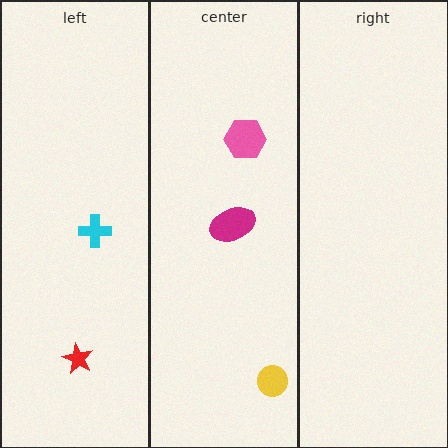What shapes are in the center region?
The pink hexagon, the magenta ellipse, the yellow circle.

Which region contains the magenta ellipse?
The center region.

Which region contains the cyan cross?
The left region.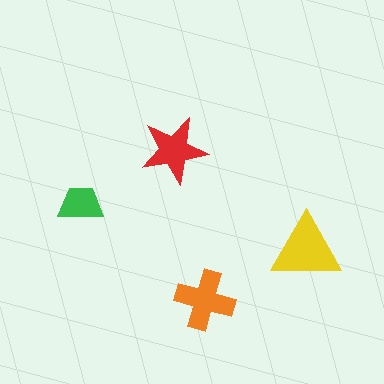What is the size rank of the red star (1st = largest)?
3rd.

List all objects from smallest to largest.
The green trapezoid, the red star, the orange cross, the yellow triangle.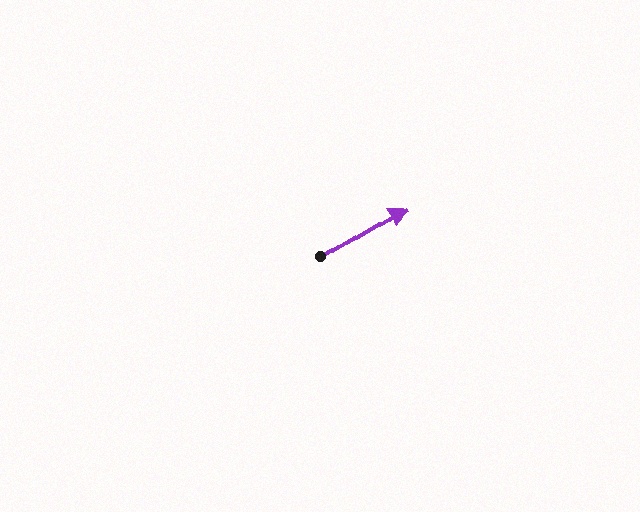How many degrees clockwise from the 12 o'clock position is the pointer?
Approximately 59 degrees.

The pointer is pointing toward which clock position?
Roughly 2 o'clock.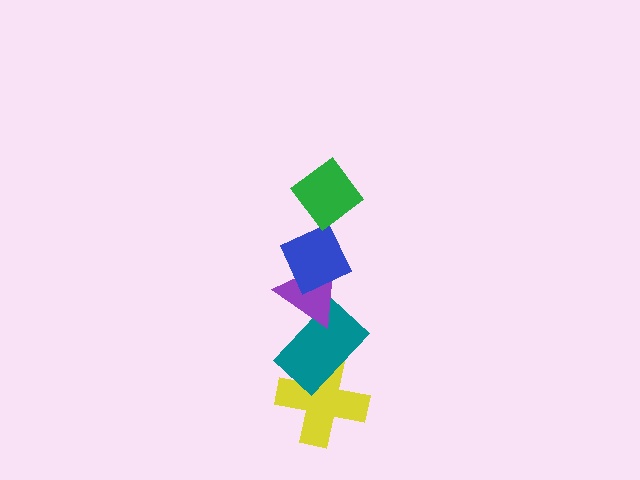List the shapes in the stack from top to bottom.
From top to bottom: the green diamond, the blue diamond, the purple triangle, the teal rectangle, the yellow cross.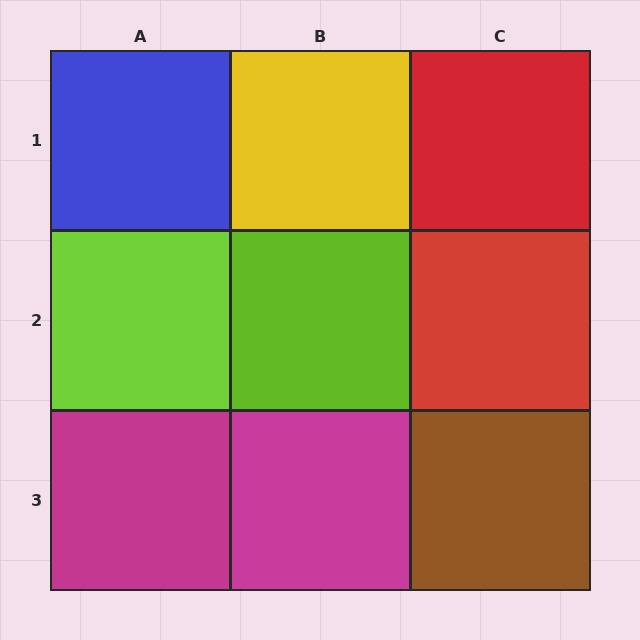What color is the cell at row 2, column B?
Lime.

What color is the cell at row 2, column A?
Lime.